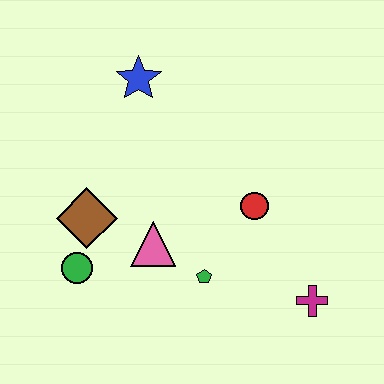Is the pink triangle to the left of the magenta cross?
Yes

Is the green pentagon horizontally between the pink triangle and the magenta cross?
Yes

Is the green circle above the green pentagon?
Yes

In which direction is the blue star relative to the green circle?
The blue star is above the green circle.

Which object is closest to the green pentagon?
The pink triangle is closest to the green pentagon.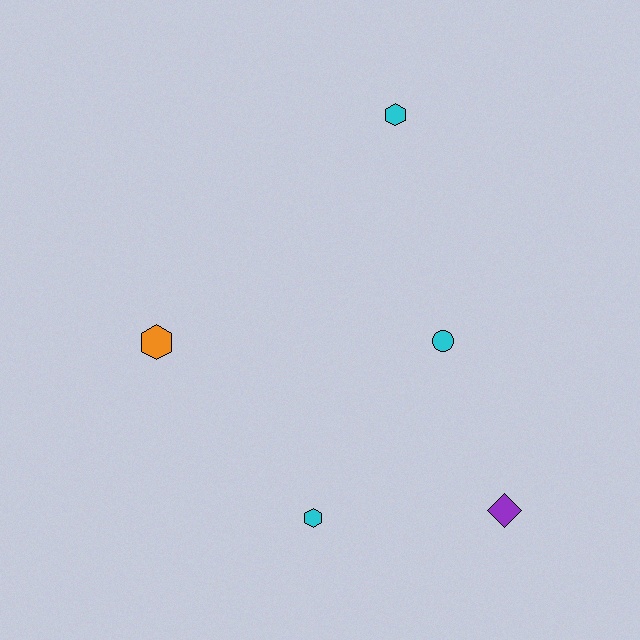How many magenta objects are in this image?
There are no magenta objects.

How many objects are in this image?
There are 5 objects.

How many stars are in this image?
There are no stars.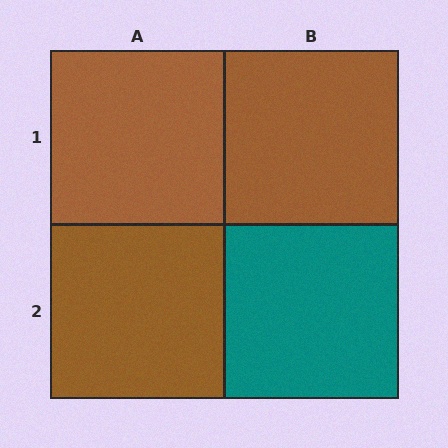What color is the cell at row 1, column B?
Brown.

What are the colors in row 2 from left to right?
Brown, teal.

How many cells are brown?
3 cells are brown.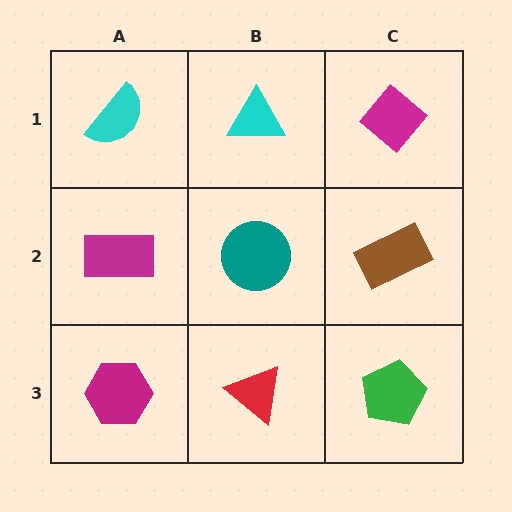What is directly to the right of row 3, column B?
A green pentagon.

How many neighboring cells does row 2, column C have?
3.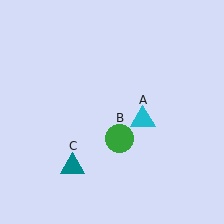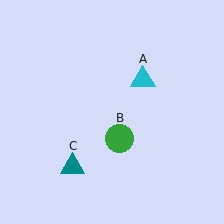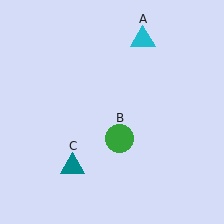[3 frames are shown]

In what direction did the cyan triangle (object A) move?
The cyan triangle (object A) moved up.